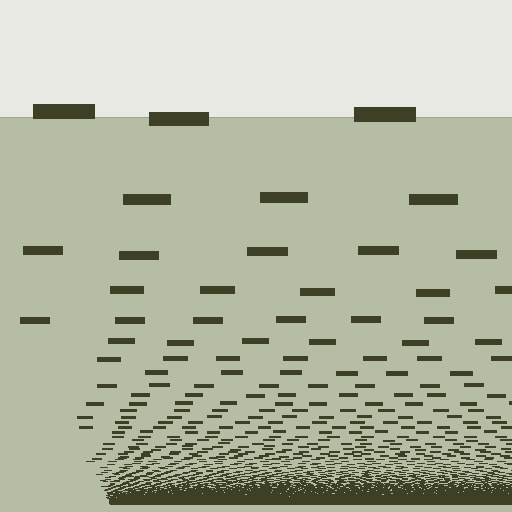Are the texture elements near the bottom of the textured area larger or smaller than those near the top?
Smaller. The gradient is inverted — elements near the bottom are smaller and denser.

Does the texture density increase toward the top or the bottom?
Density increases toward the bottom.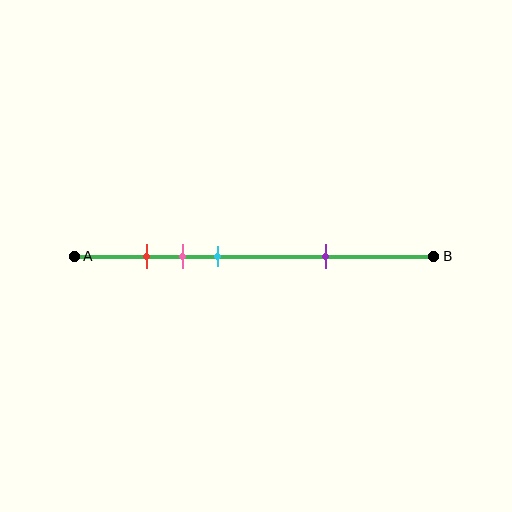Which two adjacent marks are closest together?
The red and pink marks are the closest adjacent pair.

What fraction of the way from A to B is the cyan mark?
The cyan mark is approximately 40% (0.4) of the way from A to B.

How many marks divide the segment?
There are 4 marks dividing the segment.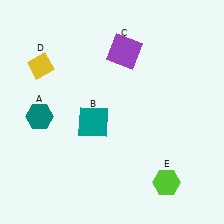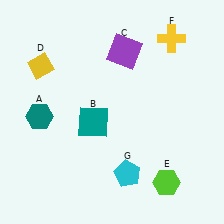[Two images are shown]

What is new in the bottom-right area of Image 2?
A cyan pentagon (G) was added in the bottom-right area of Image 2.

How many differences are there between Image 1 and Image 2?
There are 2 differences between the two images.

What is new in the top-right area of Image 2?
A yellow cross (F) was added in the top-right area of Image 2.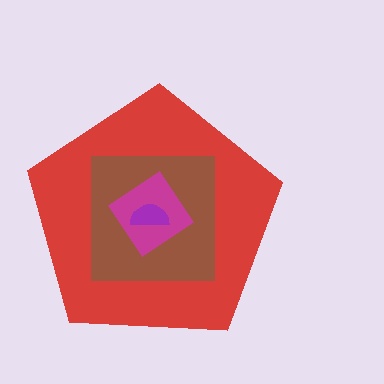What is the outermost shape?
The red pentagon.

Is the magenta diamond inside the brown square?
Yes.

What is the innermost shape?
The purple semicircle.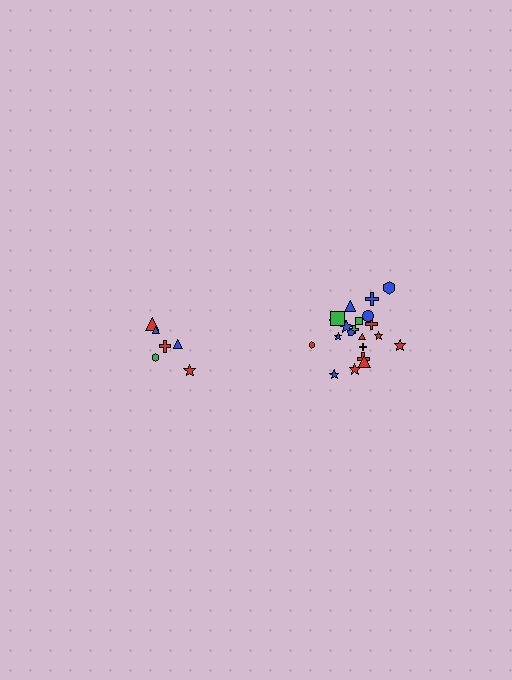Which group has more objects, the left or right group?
The right group.